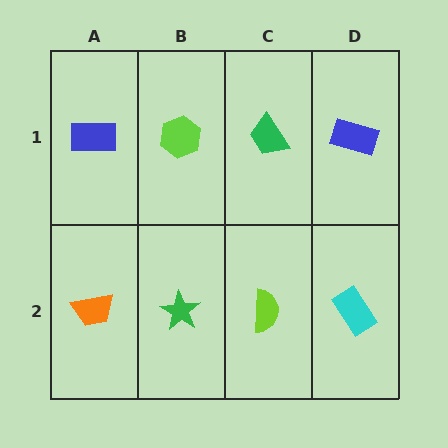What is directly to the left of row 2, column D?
A lime semicircle.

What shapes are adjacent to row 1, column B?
A green star (row 2, column B), a blue rectangle (row 1, column A), a green trapezoid (row 1, column C).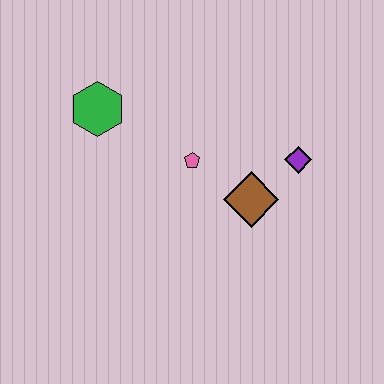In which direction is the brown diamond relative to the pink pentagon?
The brown diamond is to the right of the pink pentagon.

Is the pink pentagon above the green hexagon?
No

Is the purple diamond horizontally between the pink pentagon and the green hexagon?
No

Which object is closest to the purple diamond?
The brown diamond is closest to the purple diamond.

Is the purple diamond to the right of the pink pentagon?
Yes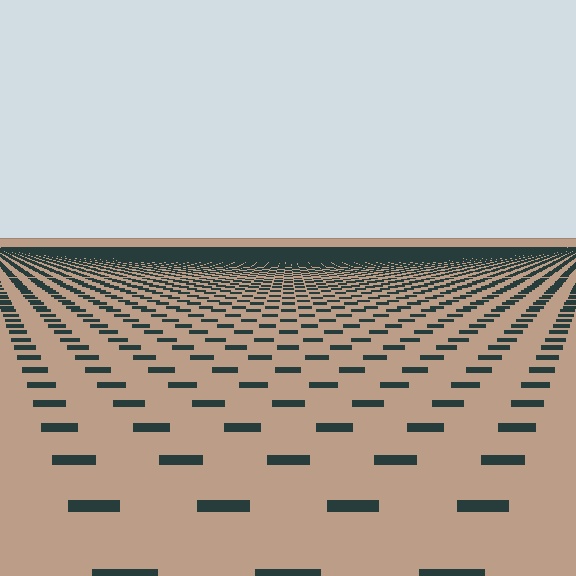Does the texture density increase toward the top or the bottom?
Density increases toward the top.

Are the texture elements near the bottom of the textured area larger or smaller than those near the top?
Larger. Near the bottom, elements are closer to the viewer and appear at a bigger on-screen size.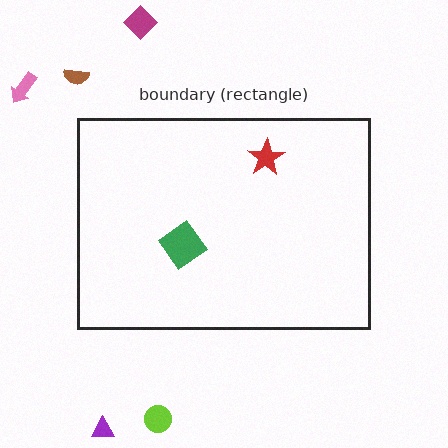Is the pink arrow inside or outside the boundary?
Outside.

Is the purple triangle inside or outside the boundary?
Outside.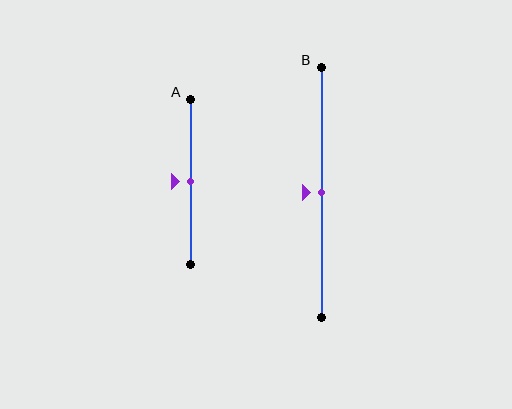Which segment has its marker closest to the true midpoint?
Segment A has its marker closest to the true midpoint.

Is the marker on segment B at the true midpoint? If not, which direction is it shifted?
Yes, the marker on segment B is at the true midpoint.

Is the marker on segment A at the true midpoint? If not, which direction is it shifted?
Yes, the marker on segment A is at the true midpoint.